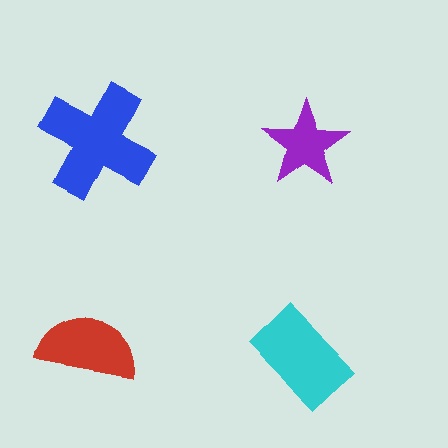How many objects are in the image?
There are 4 objects in the image.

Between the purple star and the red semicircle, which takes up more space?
The red semicircle.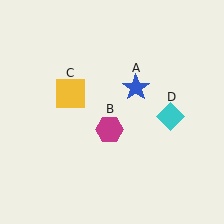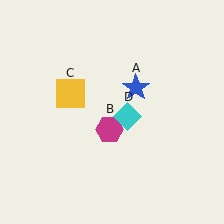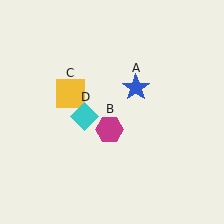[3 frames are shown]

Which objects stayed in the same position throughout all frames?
Blue star (object A) and magenta hexagon (object B) and yellow square (object C) remained stationary.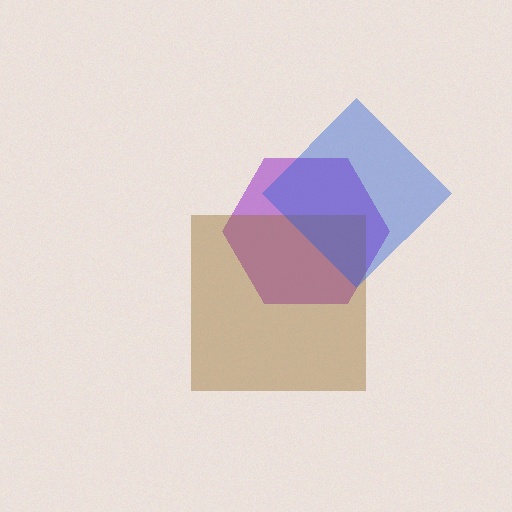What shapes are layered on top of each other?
The layered shapes are: a purple hexagon, a brown square, a blue diamond.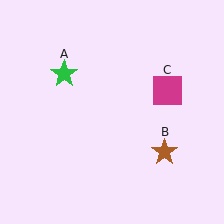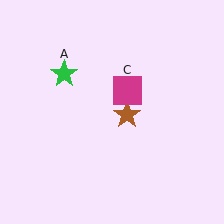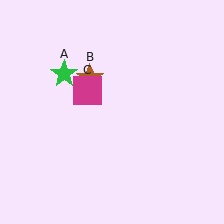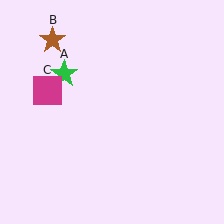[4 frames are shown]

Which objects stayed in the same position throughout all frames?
Green star (object A) remained stationary.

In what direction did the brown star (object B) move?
The brown star (object B) moved up and to the left.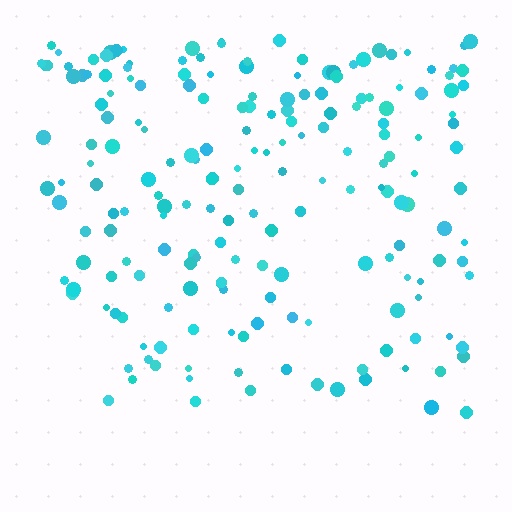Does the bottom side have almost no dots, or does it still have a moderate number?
Still a moderate number, just noticeably fewer than the top.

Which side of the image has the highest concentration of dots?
The top.